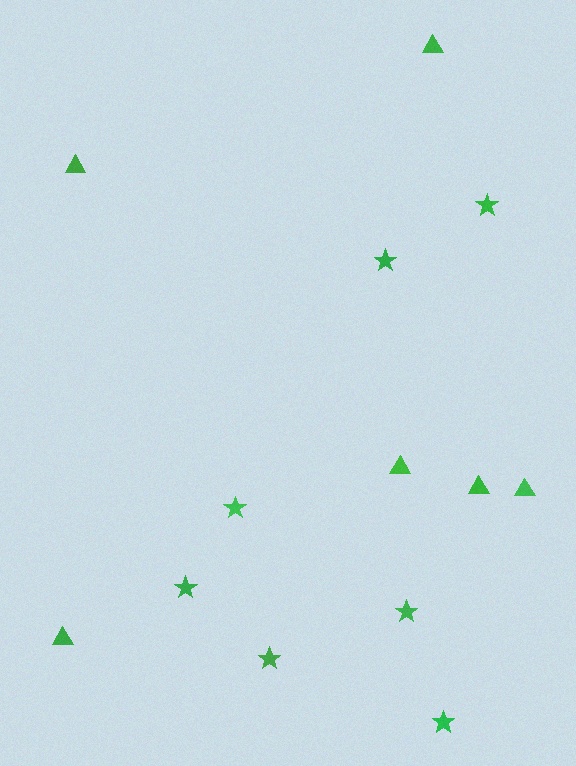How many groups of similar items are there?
There are 2 groups: one group of triangles (6) and one group of stars (7).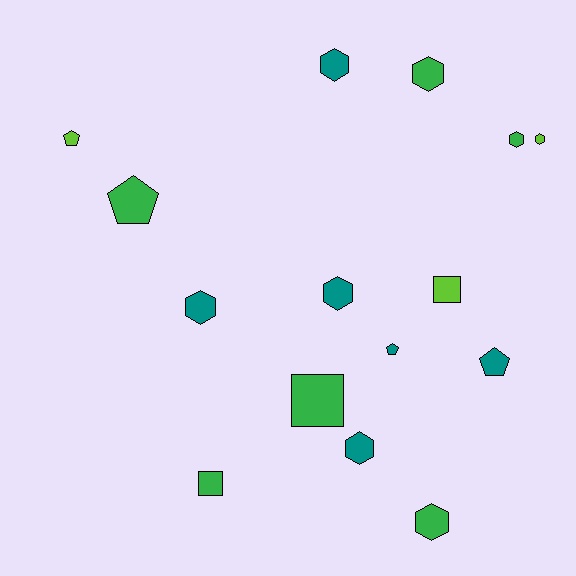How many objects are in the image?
There are 15 objects.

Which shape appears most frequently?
Hexagon, with 8 objects.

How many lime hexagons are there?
There is 1 lime hexagon.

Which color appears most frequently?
Green, with 6 objects.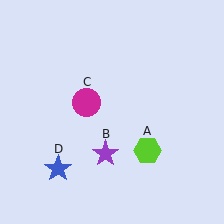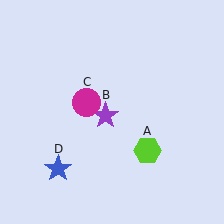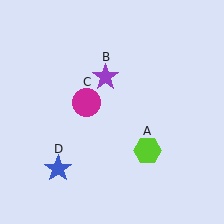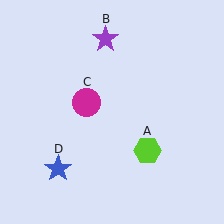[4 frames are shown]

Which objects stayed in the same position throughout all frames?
Lime hexagon (object A) and magenta circle (object C) and blue star (object D) remained stationary.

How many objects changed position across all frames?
1 object changed position: purple star (object B).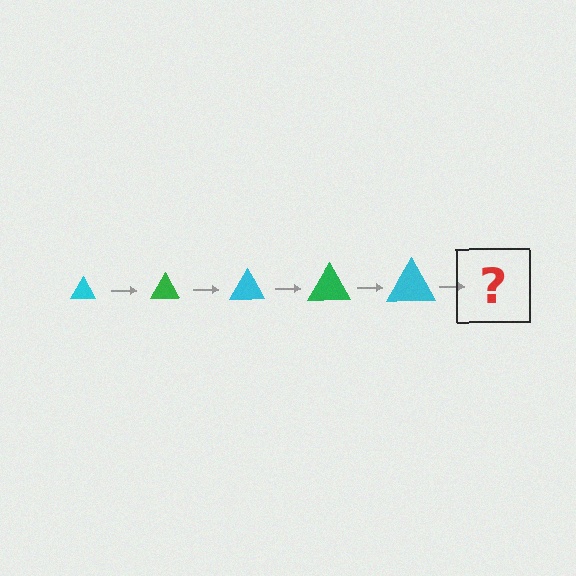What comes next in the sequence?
The next element should be a green triangle, larger than the previous one.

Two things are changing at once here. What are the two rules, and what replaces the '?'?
The two rules are that the triangle grows larger each step and the color cycles through cyan and green. The '?' should be a green triangle, larger than the previous one.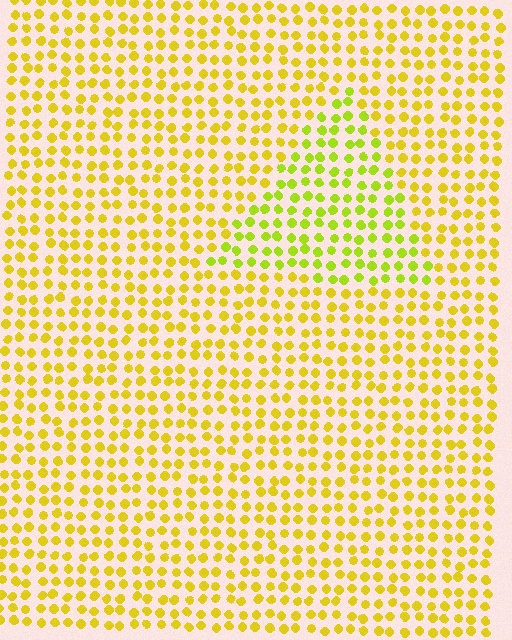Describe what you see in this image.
The image is filled with small yellow elements in a uniform arrangement. A triangle-shaped region is visible where the elements are tinted to a slightly different hue, forming a subtle color boundary.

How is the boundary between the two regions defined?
The boundary is defined purely by a slight shift in hue (about 25 degrees). Spacing, size, and orientation are identical on both sides.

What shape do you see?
I see a triangle.